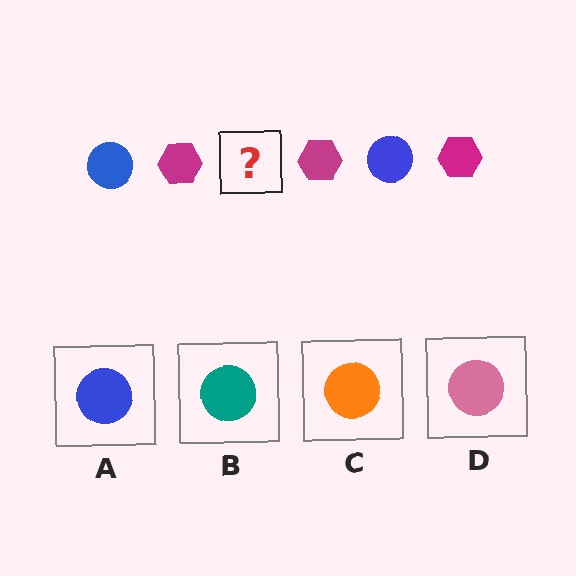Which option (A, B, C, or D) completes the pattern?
A.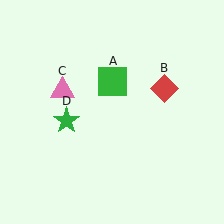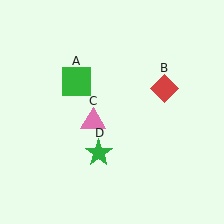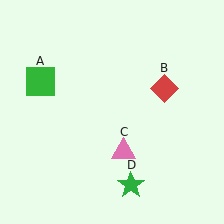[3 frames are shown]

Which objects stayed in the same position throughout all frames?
Red diamond (object B) remained stationary.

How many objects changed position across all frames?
3 objects changed position: green square (object A), pink triangle (object C), green star (object D).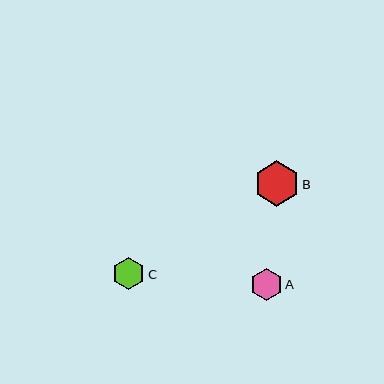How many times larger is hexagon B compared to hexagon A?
Hexagon B is approximately 1.4 times the size of hexagon A.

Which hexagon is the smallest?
Hexagon A is the smallest with a size of approximately 32 pixels.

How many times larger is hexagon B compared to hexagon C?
Hexagon B is approximately 1.4 times the size of hexagon C.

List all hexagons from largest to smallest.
From largest to smallest: B, C, A.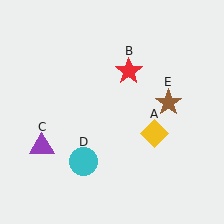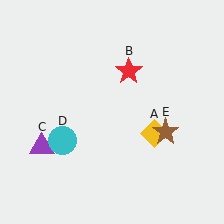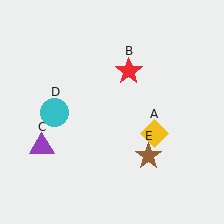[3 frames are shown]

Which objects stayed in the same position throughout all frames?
Yellow diamond (object A) and red star (object B) and purple triangle (object C) remained stationary.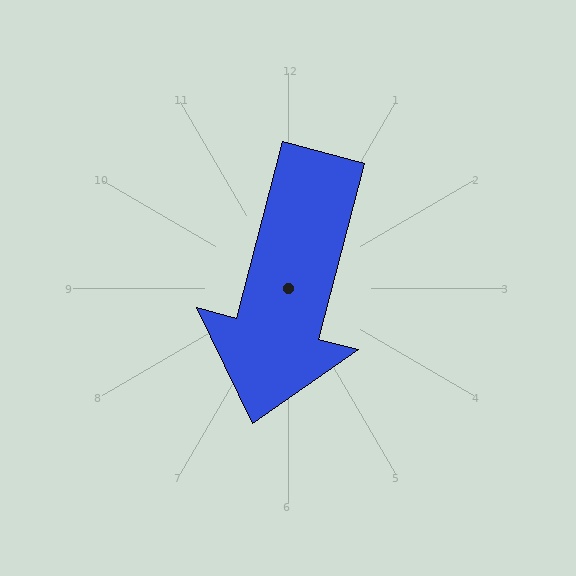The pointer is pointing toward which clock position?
Roughly 6 o'clock.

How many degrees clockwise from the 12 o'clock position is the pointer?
Approximately 195 degrees.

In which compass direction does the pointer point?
South.